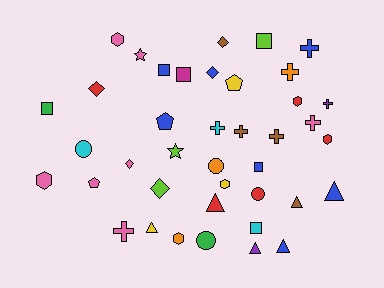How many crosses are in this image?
There are 8 crosses.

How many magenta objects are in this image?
There is 1 magenta object.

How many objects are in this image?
There are 40 objects.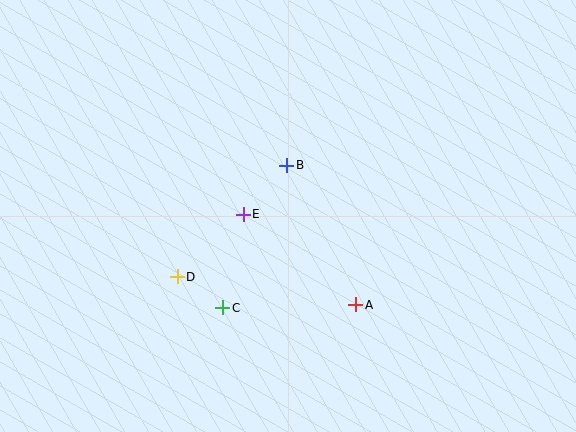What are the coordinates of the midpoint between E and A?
The midpoint between E and A is at (299, 259).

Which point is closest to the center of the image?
Point E at (243, 214) is closest to the center.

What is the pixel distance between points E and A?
The distance between E and A is 144 pixels.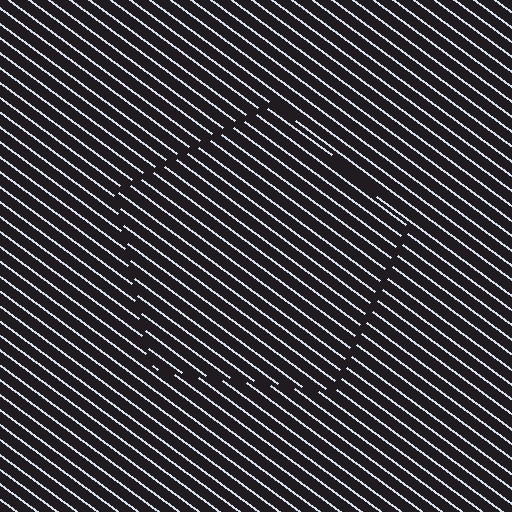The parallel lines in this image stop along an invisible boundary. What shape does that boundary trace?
An illusory pentagon. The interior of the shape contains the same grating, shifted by half a period — the contour is defined by the phase discontinuity where line-ends from the inner and outer gratings abut.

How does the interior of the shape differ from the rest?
The interior of the shape contains the same grating, shifted by half a period — the contour is defined by the phase discontinuity where line-ends from the inner and outer gratings abut.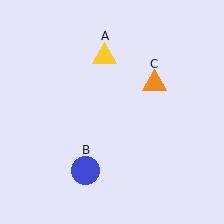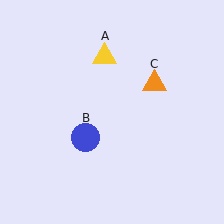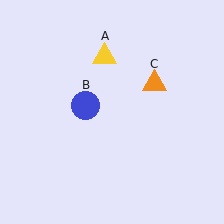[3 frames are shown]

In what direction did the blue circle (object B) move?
The blue circle (object B) moved up.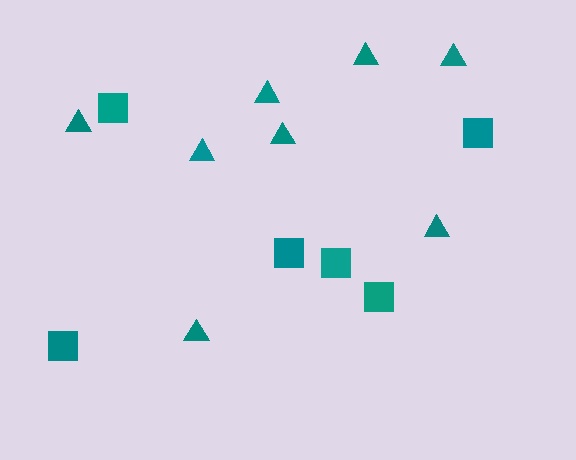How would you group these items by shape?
There are 2 groups: one group of squares (6) and one group of triangles (8).